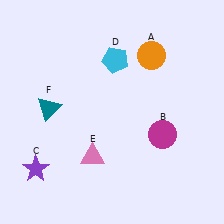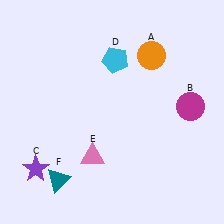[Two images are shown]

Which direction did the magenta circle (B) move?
The magenta circle (B) moved up.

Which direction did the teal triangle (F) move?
The teal triangle (F) moved down.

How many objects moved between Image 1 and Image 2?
2 objects moved between the two images.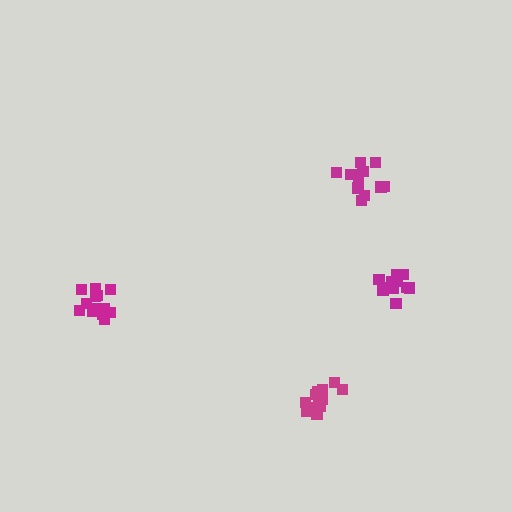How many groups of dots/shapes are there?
There are 4 groups.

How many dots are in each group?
Group 1: 11 dots, Group 2: 12 dots, Group 3: 16 dots, Group 4: 13 dots (52 total).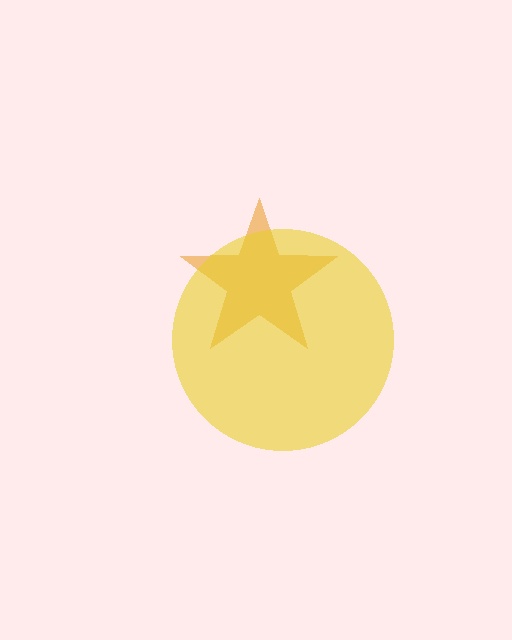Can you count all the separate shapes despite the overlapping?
Yes, there are 2 separate shapes.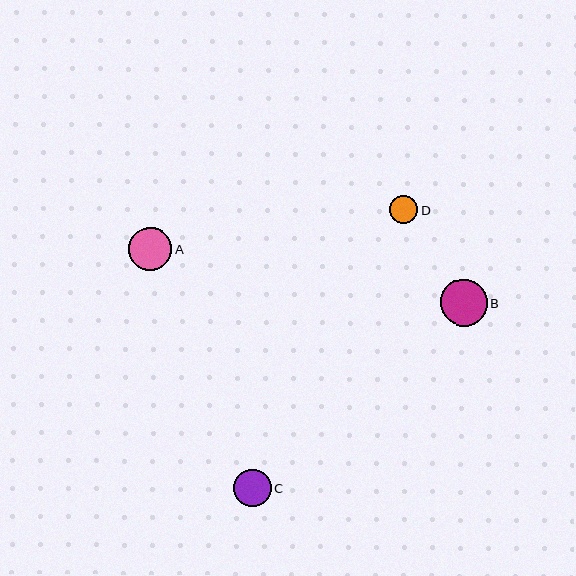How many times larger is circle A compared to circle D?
Circle A is approximately 1.5 times the size of circle D.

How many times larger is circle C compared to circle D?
Circle C is approximately 1.3 times the size of circle D.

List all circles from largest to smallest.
From largest to smallest: B, A, C, D.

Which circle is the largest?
Circle B is the largest with a size of approximately 47 pixels.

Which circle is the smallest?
Circle D is the smallest with a size of approximately 28 pixels.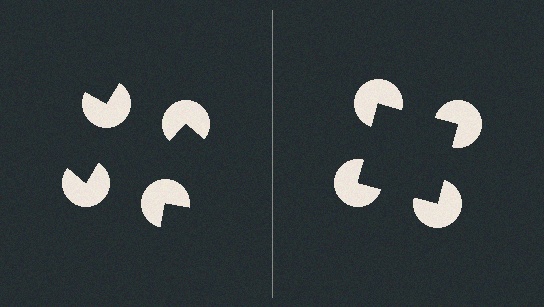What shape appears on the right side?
An illusory square.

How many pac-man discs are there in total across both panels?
8 — 4 on each side.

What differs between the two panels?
The pac-man discs are positioned identically on both sides; only the wedge orientations differ. On the right they align to a square; on the left they are misaligned.